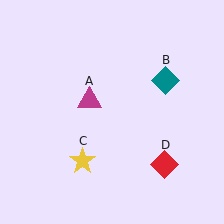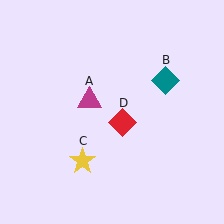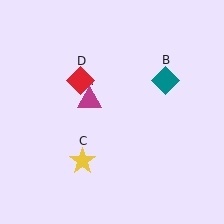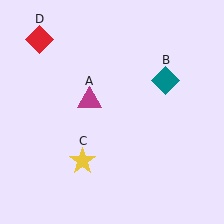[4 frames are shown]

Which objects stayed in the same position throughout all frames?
Magenta triangle (object A) and teal diamond (object B) and yellow star (object C) remained stationary.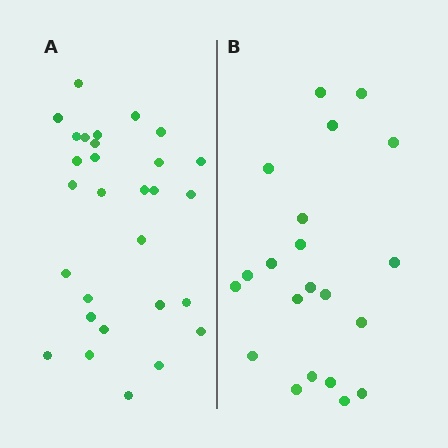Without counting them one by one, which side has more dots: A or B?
Region A (the left region) has more dots.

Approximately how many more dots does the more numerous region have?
Region A has roughly 8 or so more dots than region B.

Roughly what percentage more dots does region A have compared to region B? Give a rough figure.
About 40% more.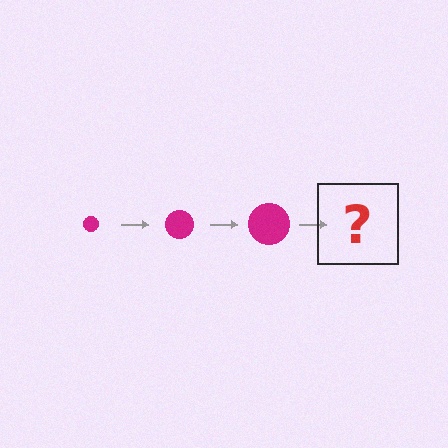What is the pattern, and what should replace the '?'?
The pattern is that the circle gets progressively larger each step. The '?' should be a magenta circle, larger than the previous one.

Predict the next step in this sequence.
The next step is a magenta circle, larger than the previous one.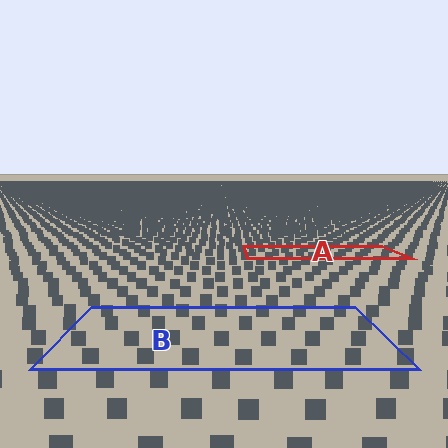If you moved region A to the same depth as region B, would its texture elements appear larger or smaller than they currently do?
They would appear larger. At a closer depth, the same texture elements are projected at a bigger on-screen size.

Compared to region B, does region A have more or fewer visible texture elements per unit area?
Region A has more texture elements per unit area — they are packed more densely because it is farther away.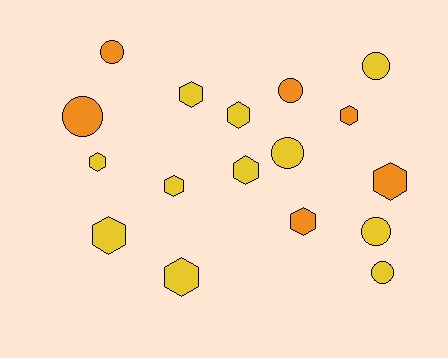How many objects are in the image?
There are 17 objects.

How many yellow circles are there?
There are 4 yellow circles.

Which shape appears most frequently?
Hexagon, with 10 objects.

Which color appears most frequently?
Yellow, with 11 objects.